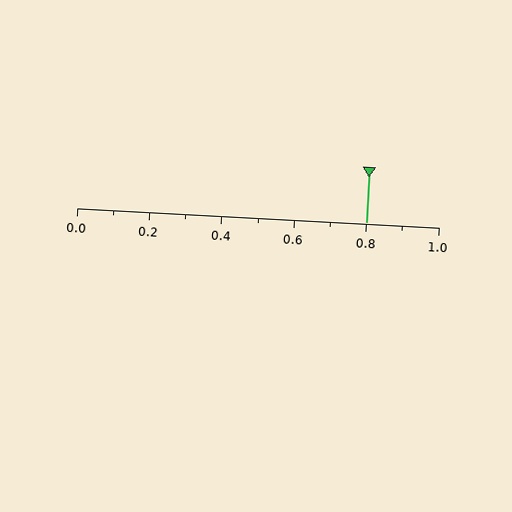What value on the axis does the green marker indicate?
The marker indicates approximately 0.8.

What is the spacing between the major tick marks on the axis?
The major ticks are spaced 0.2 apart.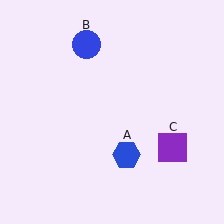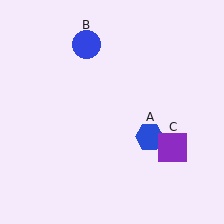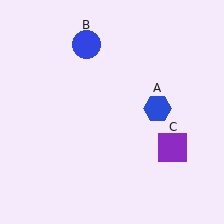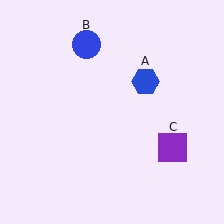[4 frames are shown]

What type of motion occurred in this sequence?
The blue hexagon (object A) rotated counterclockwise around the center of the scene.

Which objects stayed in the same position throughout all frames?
Blue circle (object B) and purple square (object C) remained stationary.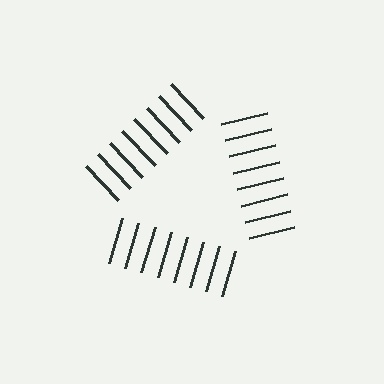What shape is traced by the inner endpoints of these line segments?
An illusory triangle — the line segments terminate on its edges but no continuous stroke is drawn.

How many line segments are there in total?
24 — 8 along each of the 3 edges.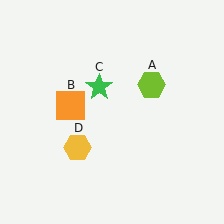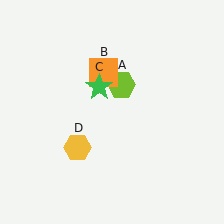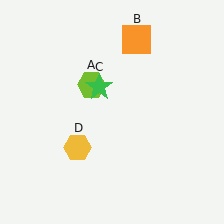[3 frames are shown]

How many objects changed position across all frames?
2 objects changed position: lime hexagon (object A), orange square (object B).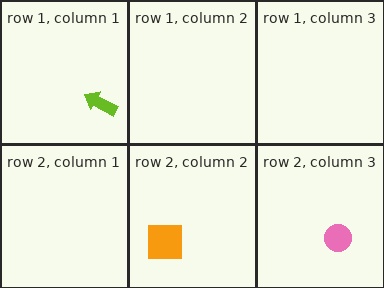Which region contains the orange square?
The row 2, column 2 region.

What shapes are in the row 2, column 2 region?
The orange square.